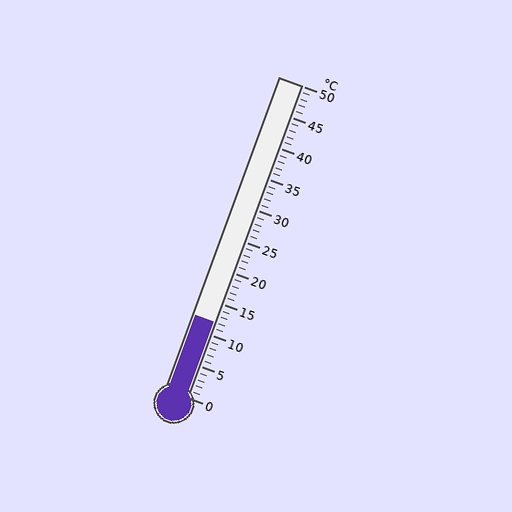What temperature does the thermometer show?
The thermometer shows approximately 12°C.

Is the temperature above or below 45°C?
The temperature is below 45°C.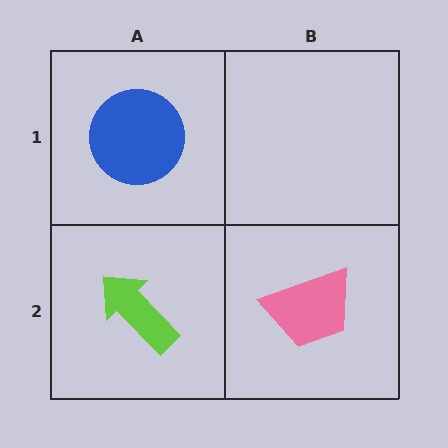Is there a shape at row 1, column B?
No, that cell is empty.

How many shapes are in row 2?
2 shapes.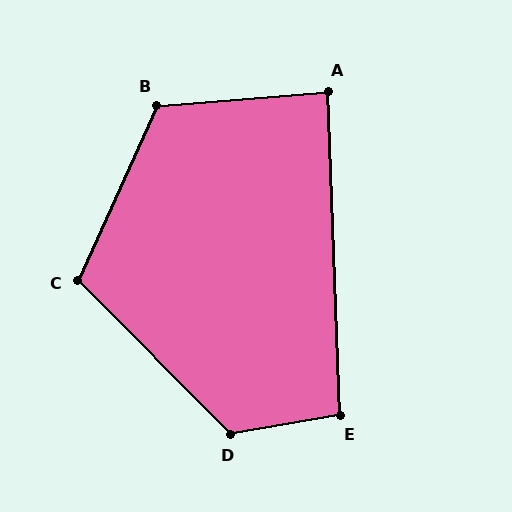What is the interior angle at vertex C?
Approximately 111 degrees (obtuse).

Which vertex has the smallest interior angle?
A, at approximately 87 degrees.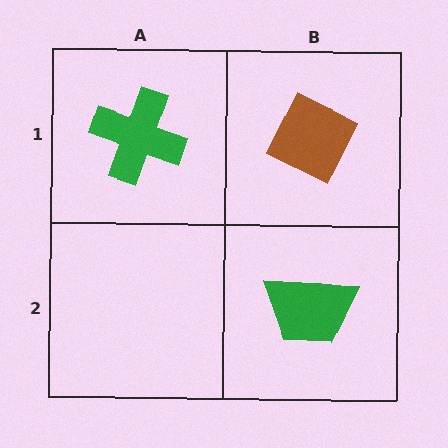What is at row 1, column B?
A brown diamond.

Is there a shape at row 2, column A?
No, that cell is empty.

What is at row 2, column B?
A green trapezoid.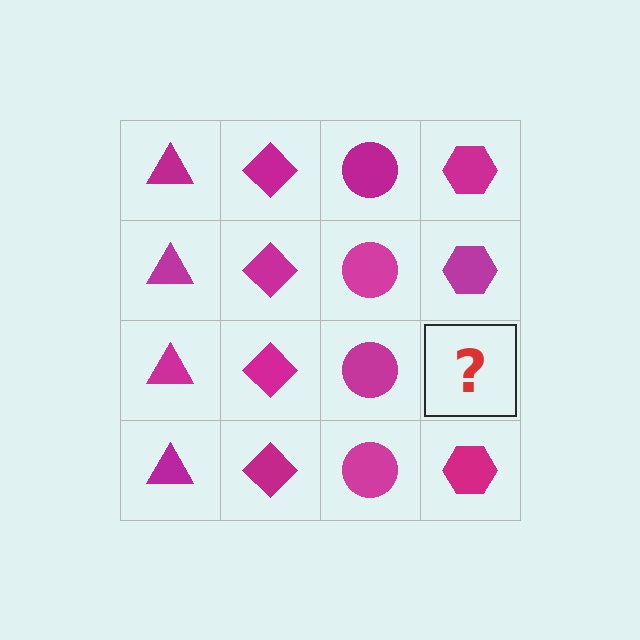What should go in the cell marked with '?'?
The missing cell should contain a magenta hexagon.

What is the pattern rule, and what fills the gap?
The rule is that each column has a consistent shape. The gap should be filled with a magenta hexagon.